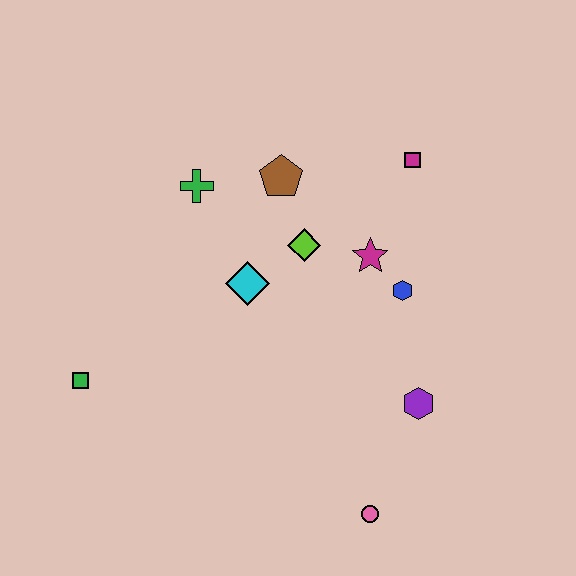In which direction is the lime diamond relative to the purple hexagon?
The lime diamond is above the purple hexagon.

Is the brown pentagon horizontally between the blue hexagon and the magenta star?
No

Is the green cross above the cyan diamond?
Yes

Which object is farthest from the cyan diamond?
The pink circle is farthest from the cyan diamond.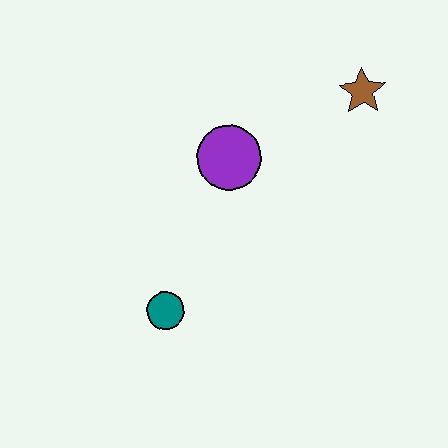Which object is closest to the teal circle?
The purple circle is closest to the teal circle.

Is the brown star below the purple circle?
No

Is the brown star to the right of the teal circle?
Yes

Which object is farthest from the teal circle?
The brown star is farthest from the teal circle.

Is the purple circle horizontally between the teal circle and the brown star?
Yes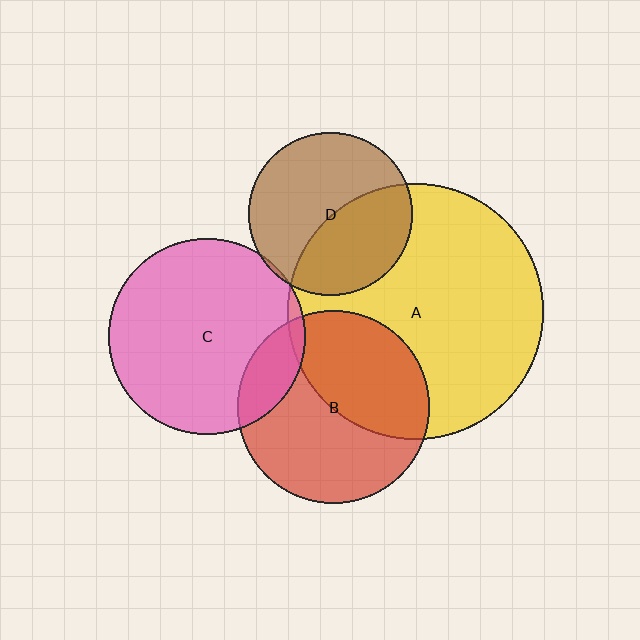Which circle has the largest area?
Circle A (yellow).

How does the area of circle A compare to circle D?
Approximately 2.5 times.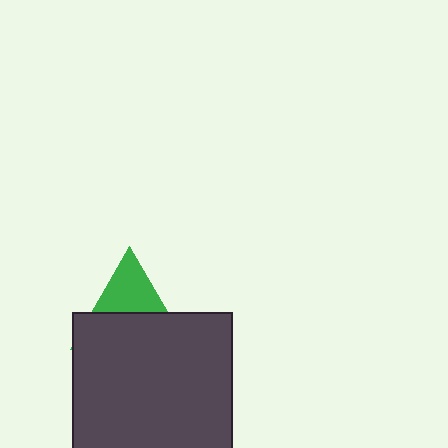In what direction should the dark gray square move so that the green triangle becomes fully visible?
The dark gray square should move down. That is the shortest direction to clear the overlap and leave the green triangle fully visible.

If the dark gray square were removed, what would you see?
You would see the complete green triangle.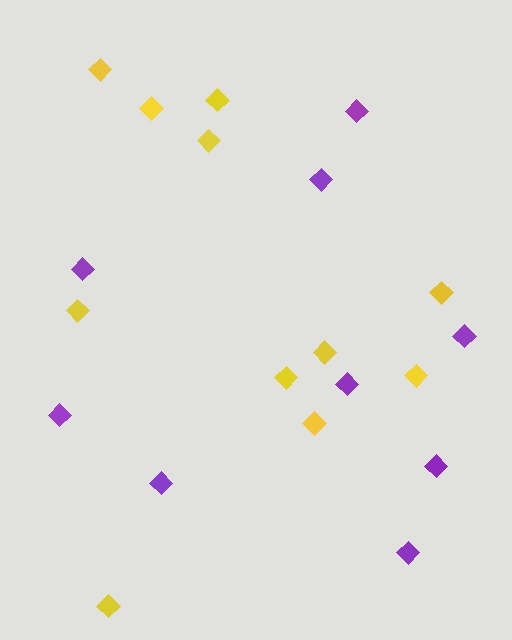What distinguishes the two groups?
There are 2 groups: one group of purple diamonds (9) and one group of yellow diamonds (11).